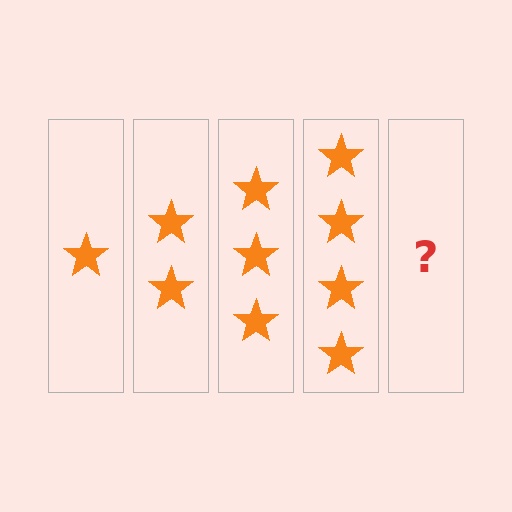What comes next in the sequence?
The next element should be 5 stars.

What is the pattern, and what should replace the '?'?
The pattern is that each step adds one more star. The '?' should be 5 stars.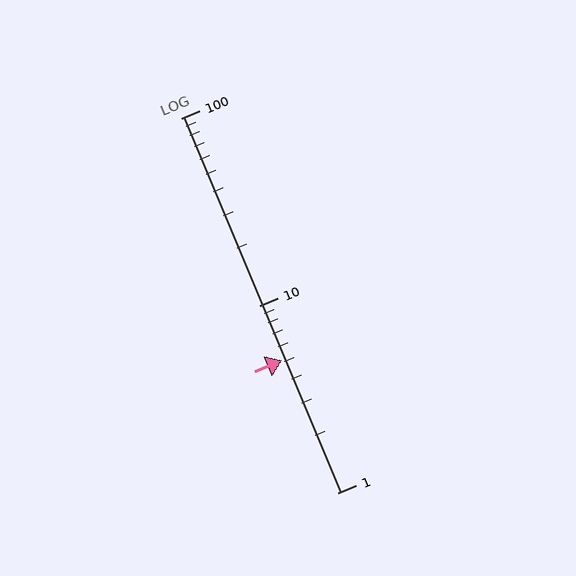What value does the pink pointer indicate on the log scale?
The pointer indicates approximately 5.1.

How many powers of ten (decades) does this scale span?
The scale spans 2 decades, from 1 to 100.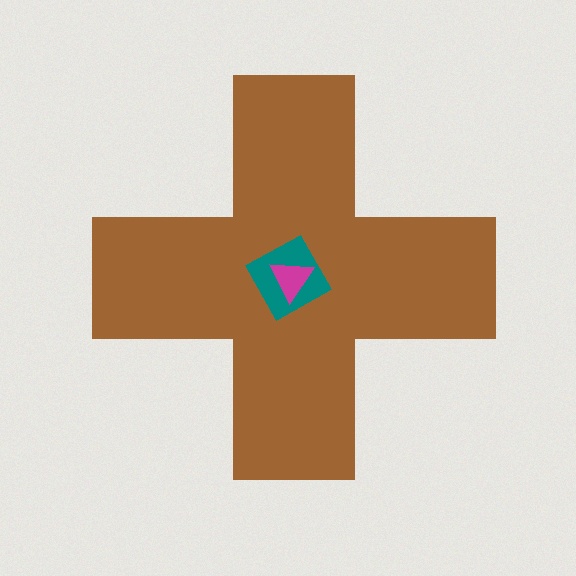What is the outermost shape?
The brown cross.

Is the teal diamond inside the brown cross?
Yes.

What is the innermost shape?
The magenta triangle.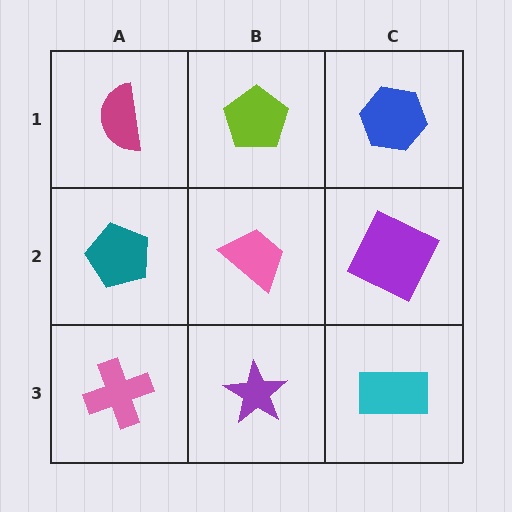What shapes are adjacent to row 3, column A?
A teal pentagon (row 2, column A), a purple star (row 3, column B).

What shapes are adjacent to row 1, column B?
A pink trapezoid (row 2, column B), a magenta semicircle (row 1, column A), a blue hexagon (row 1, column C).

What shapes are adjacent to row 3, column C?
A purple square (row 2, column C), a purple star (row 3, column B).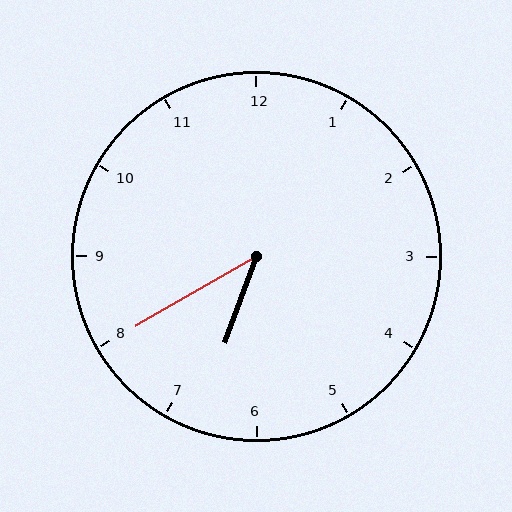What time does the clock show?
6:40.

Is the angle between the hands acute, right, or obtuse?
It is acute.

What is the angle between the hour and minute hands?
Approximately 40 degrees.